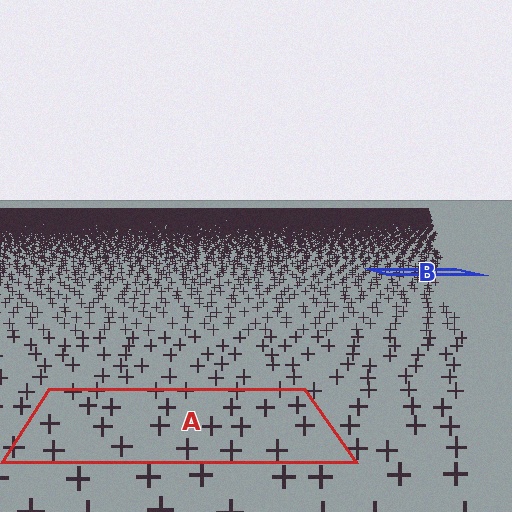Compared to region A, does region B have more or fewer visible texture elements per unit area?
Region B has more texture elements per unit area — they are packed more densely because it is farther away.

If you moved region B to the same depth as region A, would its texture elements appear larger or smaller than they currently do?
They would appear larger. At a closer depth, the same texture elements are projected at a bigger on-screen size.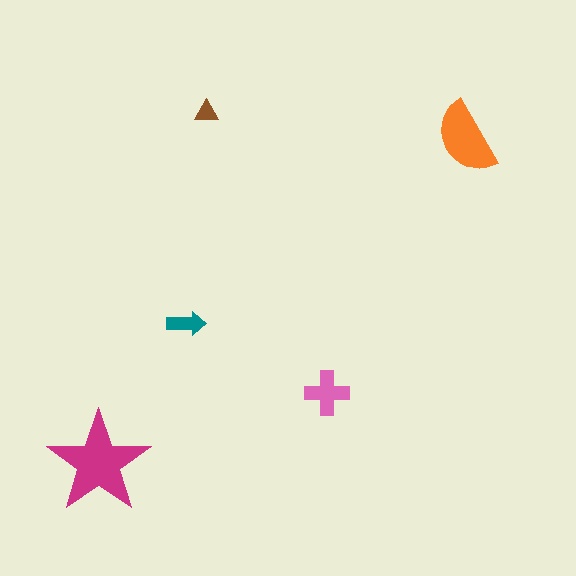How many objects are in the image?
There are 5 objects in the image.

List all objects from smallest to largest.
The brown triangle, the teal arrow, the pink cross, the orange semicircle, the magenta star.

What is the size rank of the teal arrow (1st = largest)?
4th.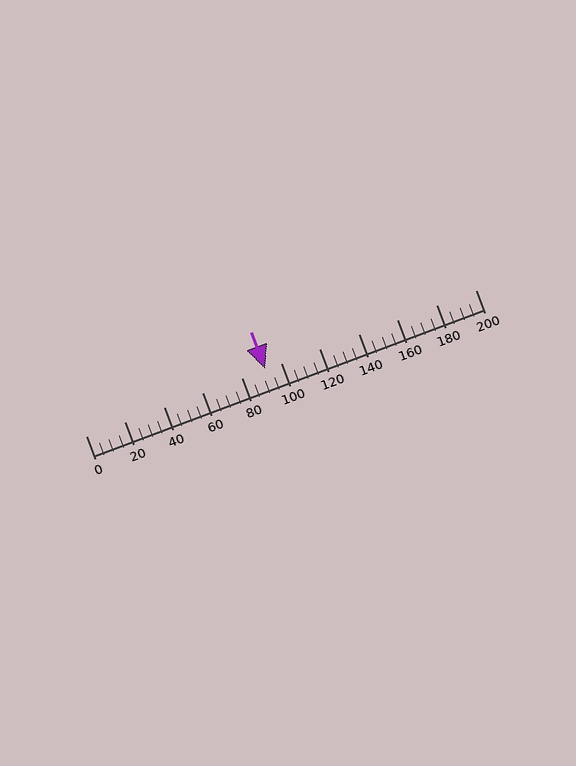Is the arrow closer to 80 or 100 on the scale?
The arrow is closer to 100.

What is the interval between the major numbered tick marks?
The major tick marks are spaced 20 units apart.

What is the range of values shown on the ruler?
The ruler shows values from 0 to 200.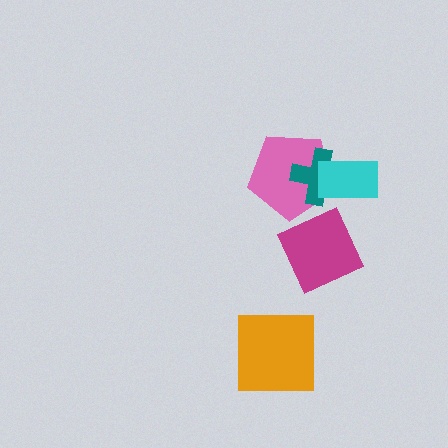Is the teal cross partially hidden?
Yes, it is partially covered by another shape.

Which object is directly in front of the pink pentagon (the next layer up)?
The teal cross is directly in front of the pink pentagon.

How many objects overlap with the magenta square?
0 objects overlap with the magenta square.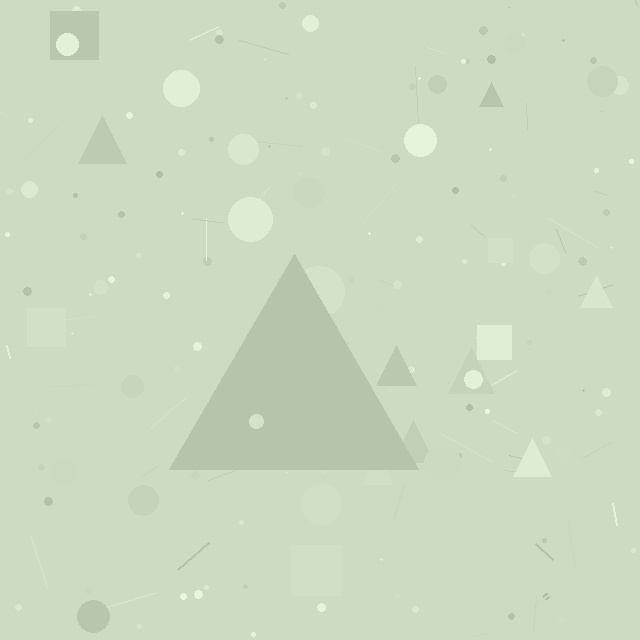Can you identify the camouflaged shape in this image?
The camouflaged shape is a triangle.